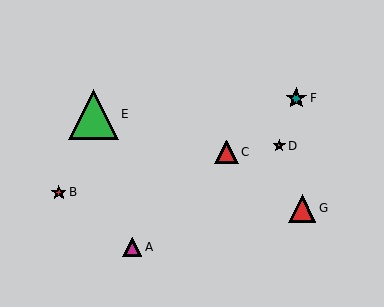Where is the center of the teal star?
The center of the teal star is at (296, 98).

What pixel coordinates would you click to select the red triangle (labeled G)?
Click at (302, 208) to select the red triangle G.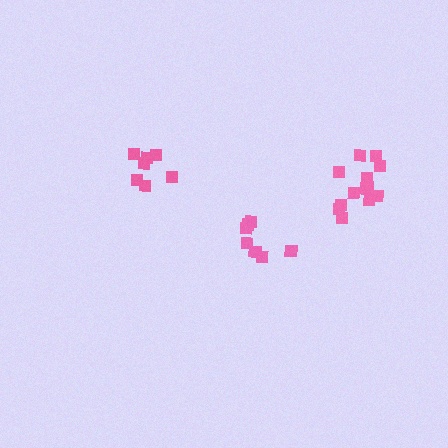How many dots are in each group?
Group 1: 7 dots, Group 2: 7 dots, Group 3: 13 dots (27 total).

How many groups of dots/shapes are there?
There are 3 groups.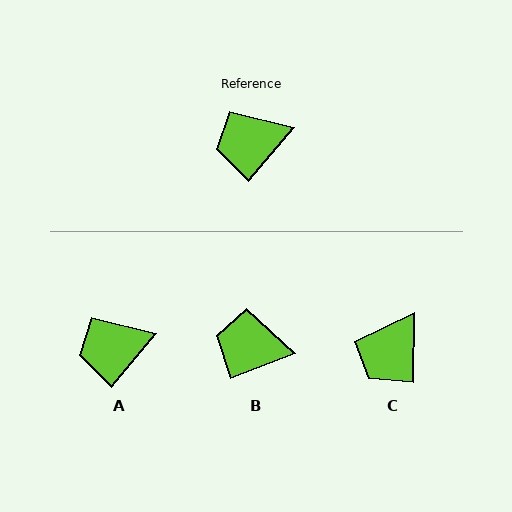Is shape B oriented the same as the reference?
No, it is off by about 28 degrees.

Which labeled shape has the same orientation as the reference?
A.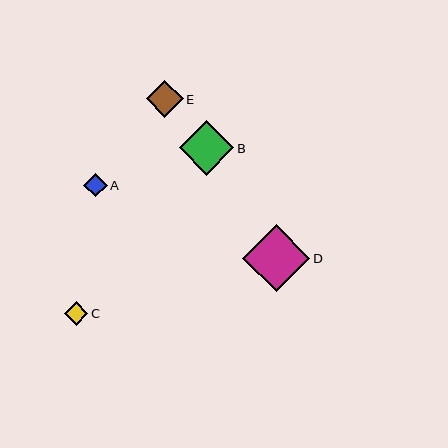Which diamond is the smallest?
Diamond C is the smallest with a size of approximately 23 pixels.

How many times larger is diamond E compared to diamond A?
Diamond E is approximately 1.6 times the size of diamond A.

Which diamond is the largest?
Diamond D is the largest with a size of approximately 67 pixels.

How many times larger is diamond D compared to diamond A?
Diamond D is approximately 2.8 times the size of diamond A.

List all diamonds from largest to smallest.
From largest to smallest: D, B, E, A, C.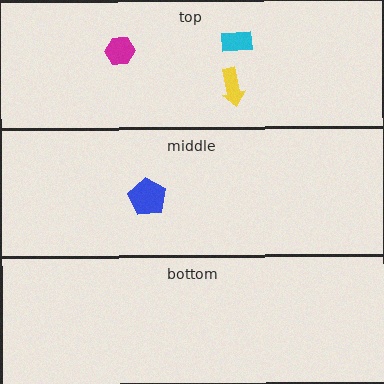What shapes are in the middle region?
The blue pentagon.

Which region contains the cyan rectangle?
The top region.